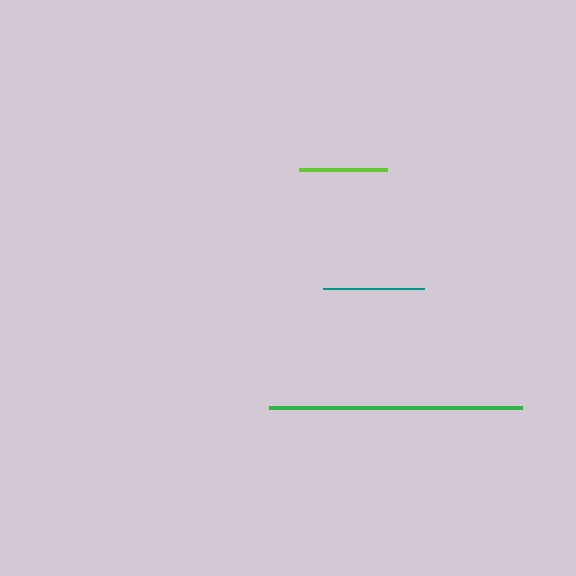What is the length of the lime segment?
The lime segment is approximately 88 pixels long.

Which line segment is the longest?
The green line is the longest at approximately 254 pixels.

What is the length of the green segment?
The green segment is approximately 254 pixels long.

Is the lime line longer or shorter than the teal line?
The teal line is longer than the lime line.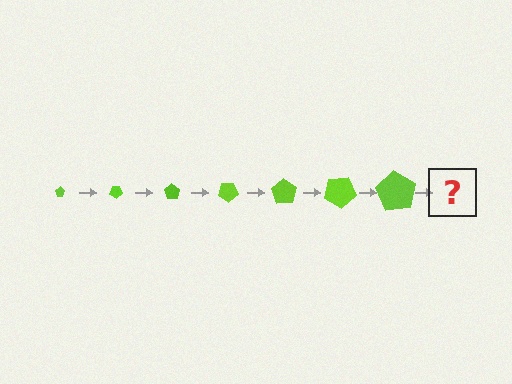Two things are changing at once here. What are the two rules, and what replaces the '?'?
The two rules are that the pentagon grows larger each step and it rotates 35 degrees each step. The '?' should be a pentagon, larger than the previous one and rotated 245 degrees from the start.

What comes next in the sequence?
The next element should be a pentagon, larger than the previous one and rotated 245 degrees from the start.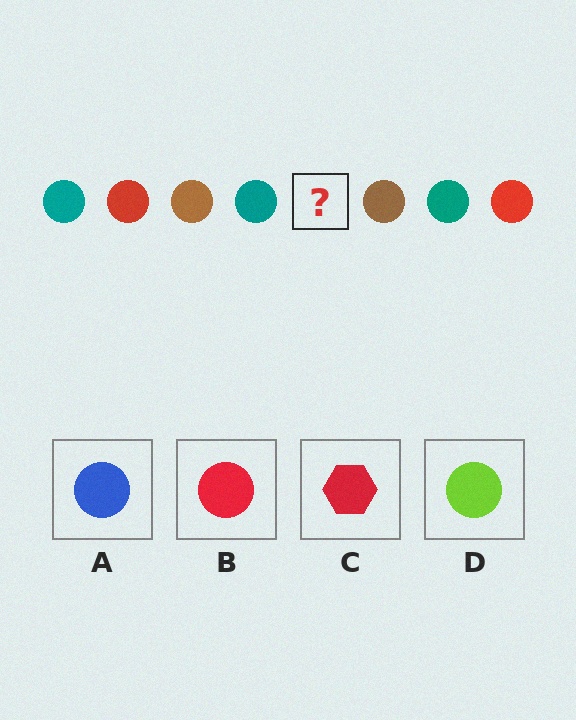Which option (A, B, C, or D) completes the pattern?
B.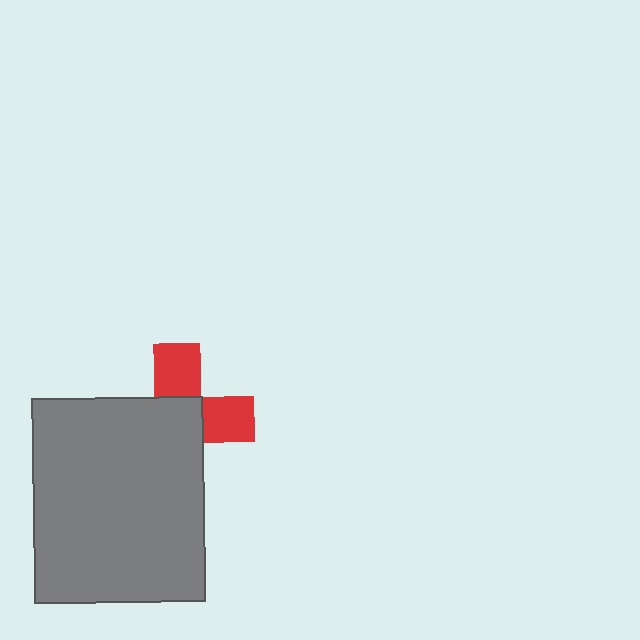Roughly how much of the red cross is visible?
A small part of it is visible (roughly 40%).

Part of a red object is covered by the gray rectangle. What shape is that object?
It is a cross.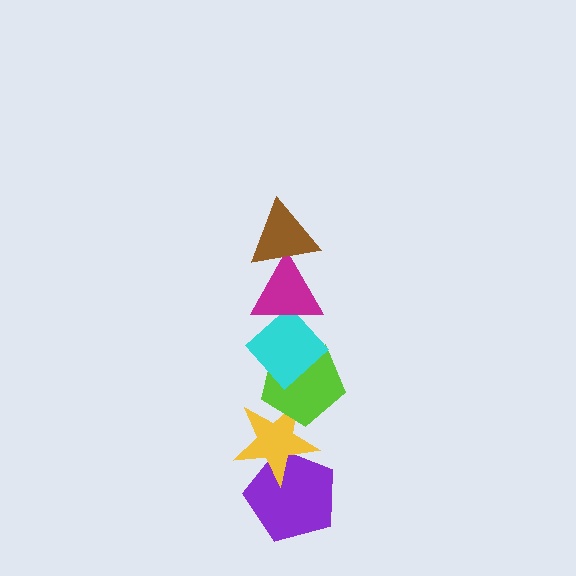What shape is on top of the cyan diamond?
The magenta triangle is on top of the cyan diamond.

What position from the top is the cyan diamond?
The cyan diamond is 3rd from the top.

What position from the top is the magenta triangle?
The magenta triangle is 2nd from the top.